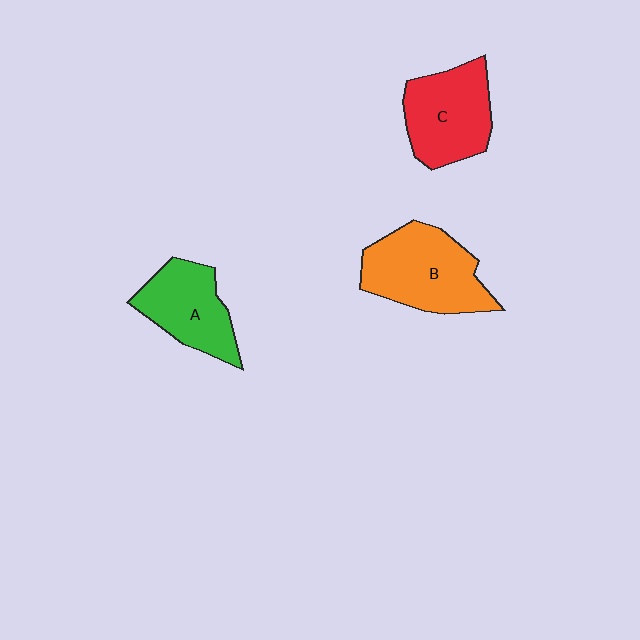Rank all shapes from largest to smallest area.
From largest to smallest: B (orange), C (red), A (green).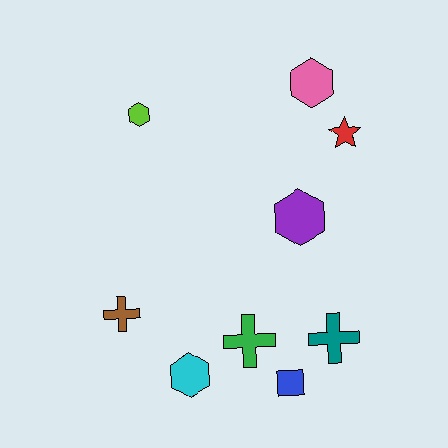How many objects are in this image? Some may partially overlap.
There are 9 objects.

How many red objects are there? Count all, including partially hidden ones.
There is 1 red object.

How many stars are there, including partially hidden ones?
There is 1 star.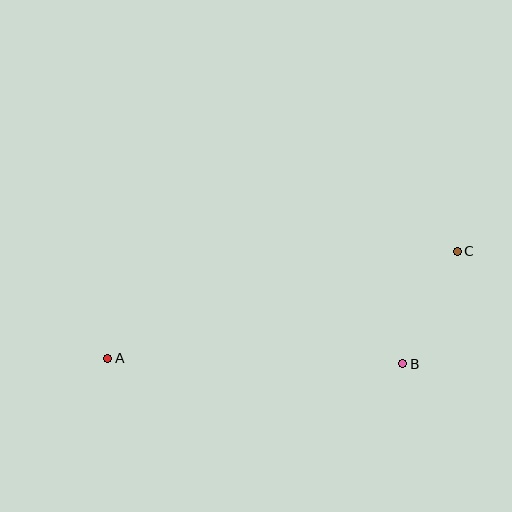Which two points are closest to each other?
Points B and C are closest to each other.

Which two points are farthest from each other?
Points A and C are farthest from each other.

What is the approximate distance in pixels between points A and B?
The distance between A and B is approximately 295 pixels.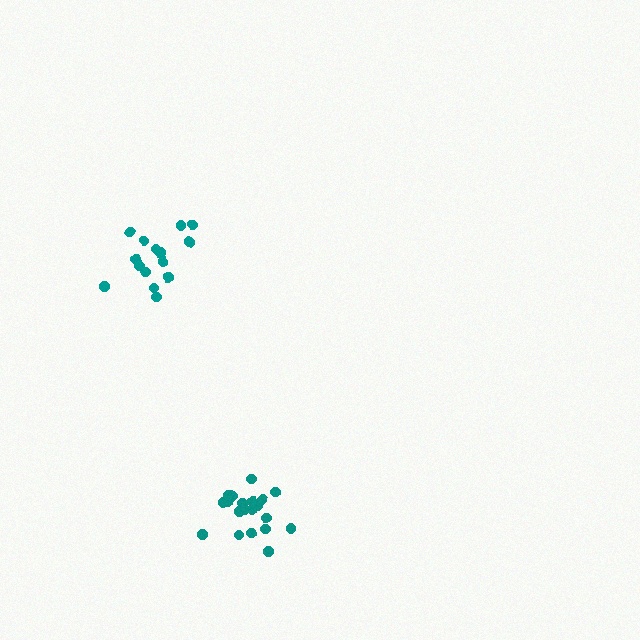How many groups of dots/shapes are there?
There are 2 groups.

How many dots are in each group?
Group 1: 15 dots, Group 2: 20 dots (35 total).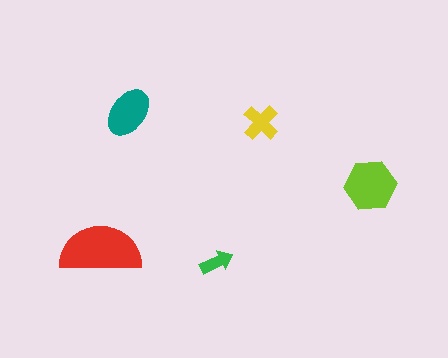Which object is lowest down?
The green arrow is bottommost.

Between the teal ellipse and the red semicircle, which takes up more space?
The red semicircle.